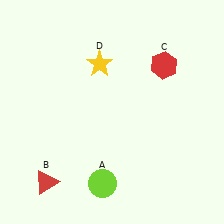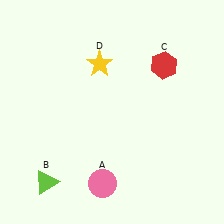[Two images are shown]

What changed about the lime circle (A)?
In Image 1, A is lime. In Image 2, it changed to pink.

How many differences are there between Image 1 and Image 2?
There are 2 differences between the two images.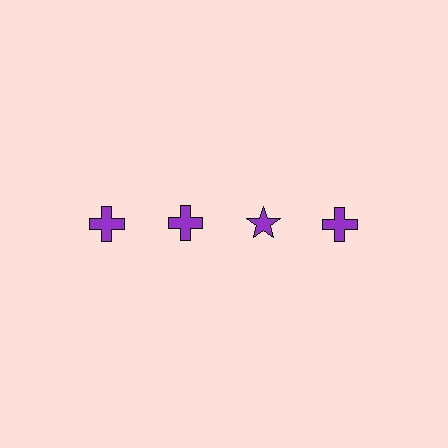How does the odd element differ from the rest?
It has a different shape: star instead of cross.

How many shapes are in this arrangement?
There are 4 shapes arranged in a grid pattern.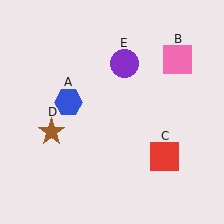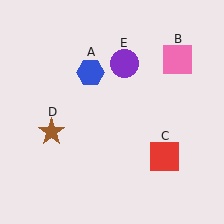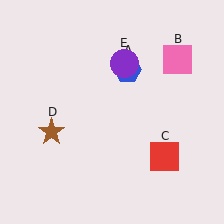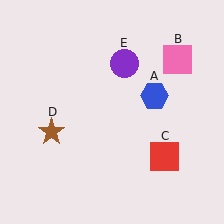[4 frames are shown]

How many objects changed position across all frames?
1 object changed position: blue hexagon (object A).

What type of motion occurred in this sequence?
The blue hexagon (object A) rotated clockwise around the center of the scene.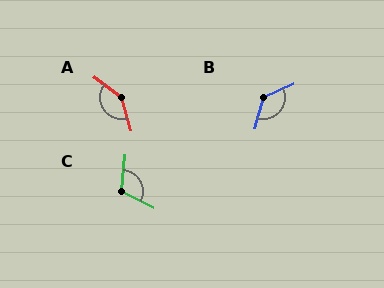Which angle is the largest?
A, at approximately 143 degrees.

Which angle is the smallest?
C, at approximately 111 degrees.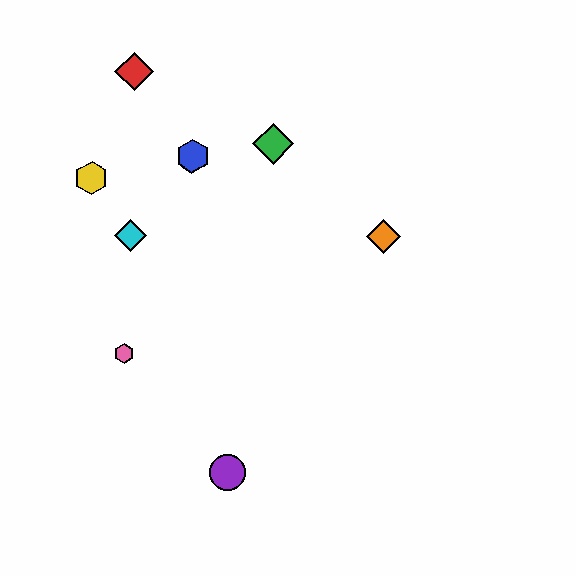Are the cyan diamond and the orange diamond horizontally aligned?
Yes, both are at y≈236.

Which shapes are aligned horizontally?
The orange diamond, the cyan diamond are aligned horizontally.